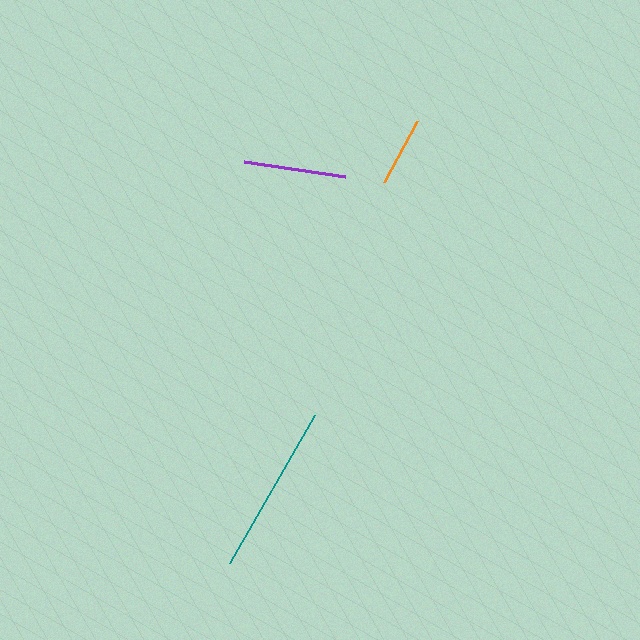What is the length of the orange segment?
The orange segment is approximately 70 pixels long.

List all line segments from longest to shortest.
From longest to shortest: teal, purple, orange.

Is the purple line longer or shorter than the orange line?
The purple line is longer than the orange line.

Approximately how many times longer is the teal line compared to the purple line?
The teal line is approximately 1.7 times the length of the purple line.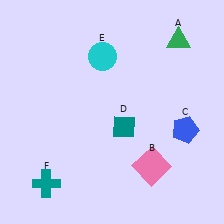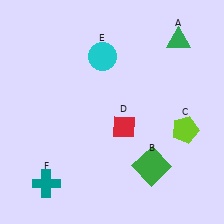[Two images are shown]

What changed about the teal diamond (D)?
In Image 1, D is teal. In Image 2, it changed to red.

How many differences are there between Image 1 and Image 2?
There are 3 differences between the two images.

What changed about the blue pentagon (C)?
In Image 1, C is blue. In Image 2, it changed to lime.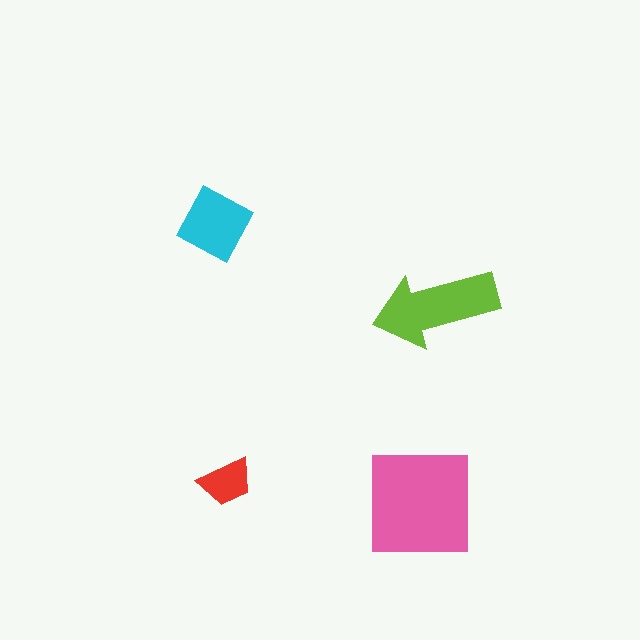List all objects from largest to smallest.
The pink square, the lime arrow, the cyan diamond, the red trapezoid.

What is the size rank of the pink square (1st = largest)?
1st.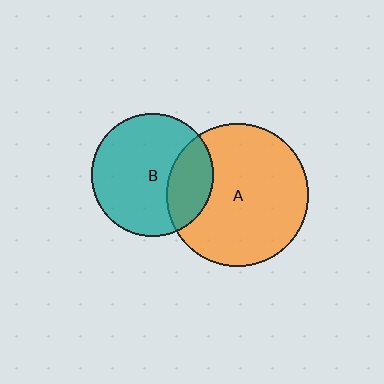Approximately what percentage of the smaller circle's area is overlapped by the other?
Approximately 25%.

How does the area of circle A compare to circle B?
Approximately 1.3 times.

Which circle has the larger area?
Circle A (orange).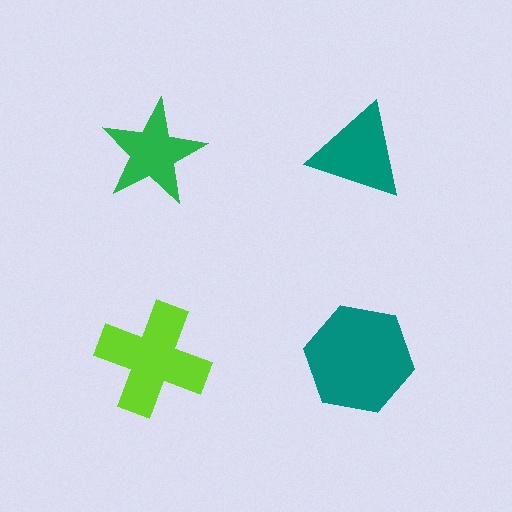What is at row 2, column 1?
A lime cross.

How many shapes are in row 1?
2 shapes.